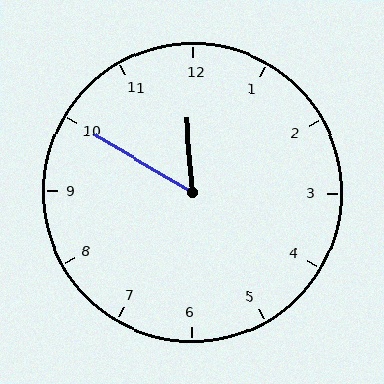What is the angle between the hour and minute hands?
Approximately 55 degrees.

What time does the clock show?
11:50.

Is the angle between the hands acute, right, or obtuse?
It is acute.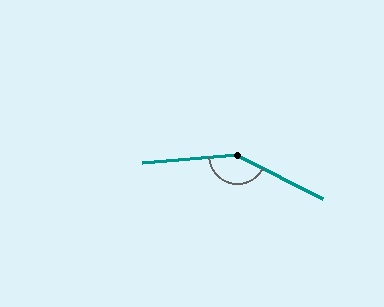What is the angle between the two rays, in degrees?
Approximately 148 degrees.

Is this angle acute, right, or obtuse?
It is obtuse.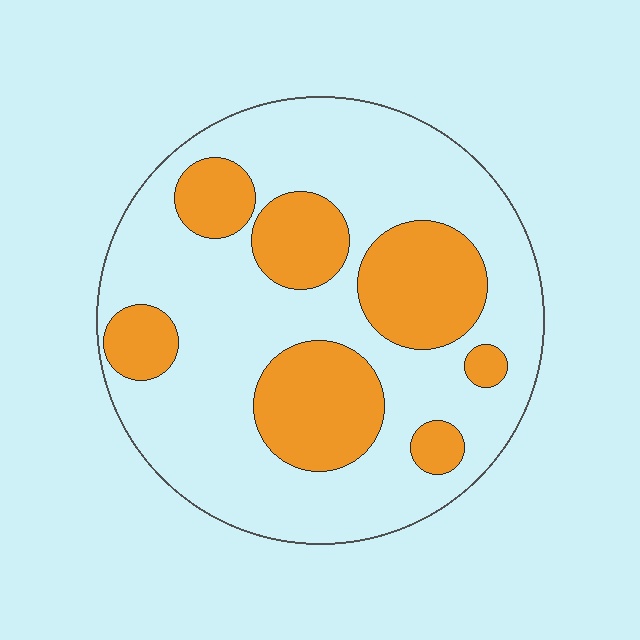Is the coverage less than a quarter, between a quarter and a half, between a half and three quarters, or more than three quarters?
Between a quarter and a half.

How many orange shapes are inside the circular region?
7.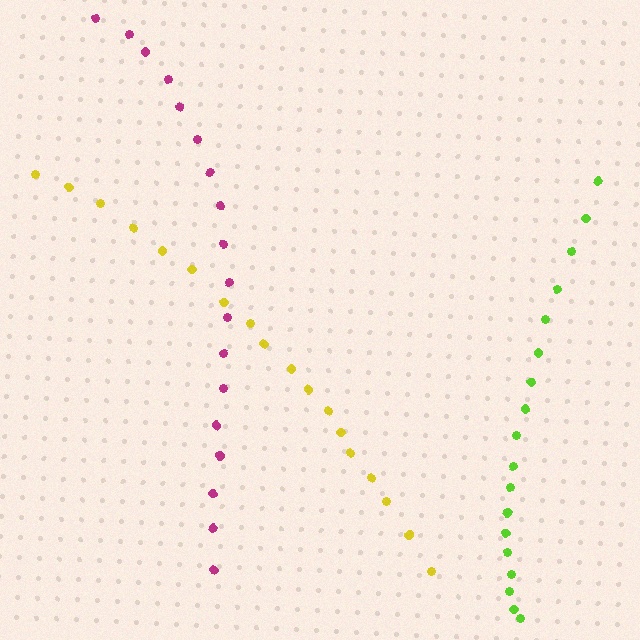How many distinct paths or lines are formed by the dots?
There are 3 distinct paths.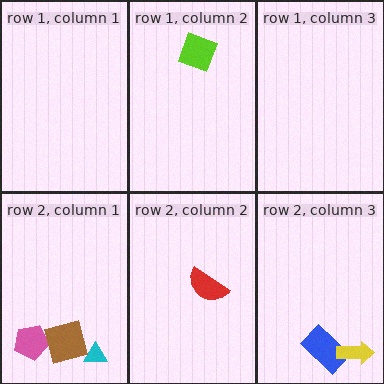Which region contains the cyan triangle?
The row 2, column 1 region.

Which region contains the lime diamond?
The row 1, column 2 region.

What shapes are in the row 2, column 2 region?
The red semicircle.